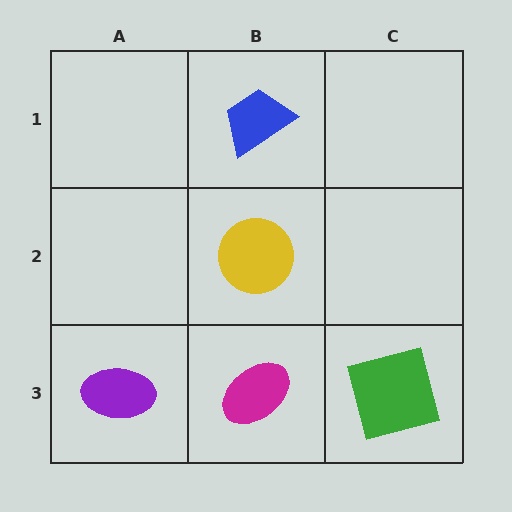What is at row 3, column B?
A magenta ellipse.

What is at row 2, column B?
A yellow circle.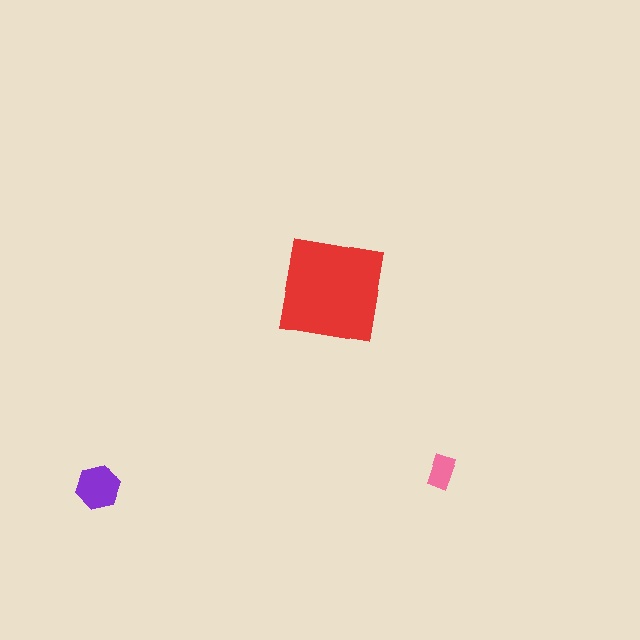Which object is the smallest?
The pink rectangle.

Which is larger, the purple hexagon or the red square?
The red square.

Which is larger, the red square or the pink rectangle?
The red square.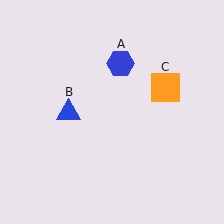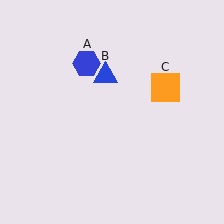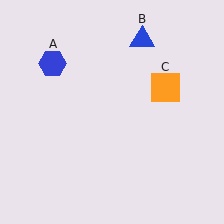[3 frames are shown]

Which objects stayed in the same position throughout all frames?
Orange square (object C) remained stationary.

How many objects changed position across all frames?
2 objects changed position: blue hexagon (object A), blue triangle (object B).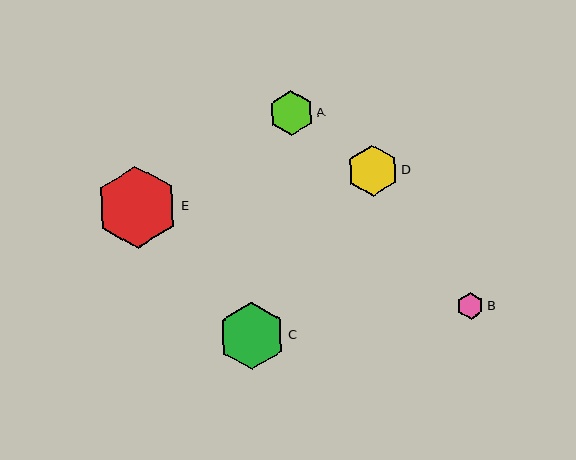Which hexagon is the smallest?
Hexagon B is the smallest with a size of approximately 27 pixels.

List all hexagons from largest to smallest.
From largest to smallest: E, C, D, A, B.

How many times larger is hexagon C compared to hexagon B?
Hexagon C is approximately 2.5 times the size of hexagon B.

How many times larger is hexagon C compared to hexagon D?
Hexagon C is approximately 1.3 times the size of hexagon D.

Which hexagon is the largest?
Hexagon E is the largest with a size of approximately 82 pixels.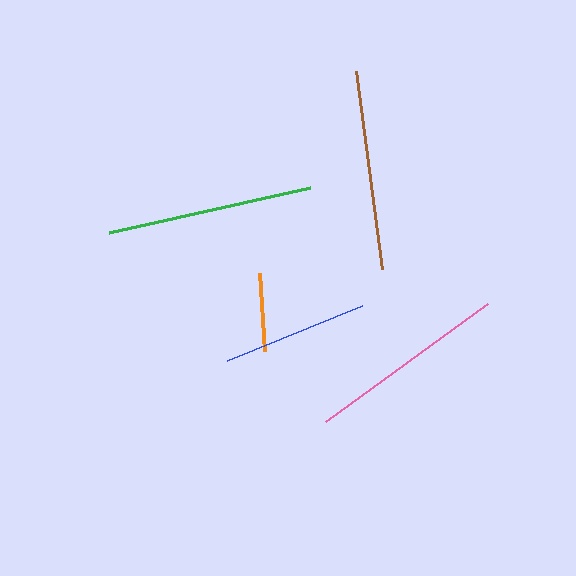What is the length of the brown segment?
The brown segment is approximately 199 pixels long.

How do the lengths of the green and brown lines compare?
The green and brown lines are approximately the same length.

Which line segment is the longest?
The green line is the longest at approximately 206 pixels.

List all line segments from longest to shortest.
From longest to shortest: green, pink, brown, blue, orange.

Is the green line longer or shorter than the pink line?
The green line is longer than the pink line.